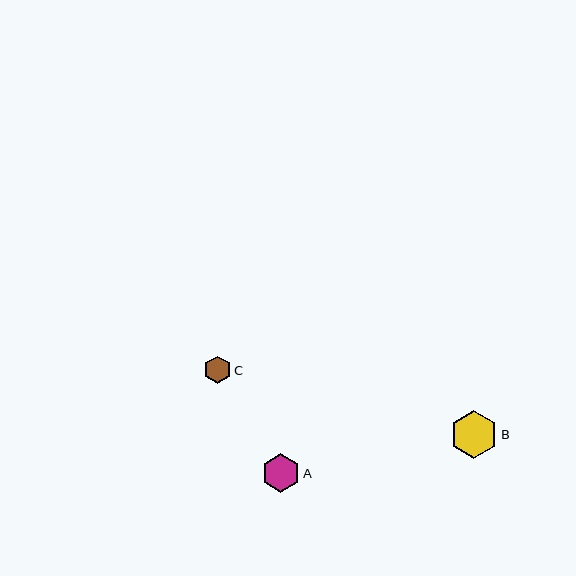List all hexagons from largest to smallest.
From largest to smallest: B, A, C.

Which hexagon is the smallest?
Hexagon C is the smallest with a size of approximately 27 pixels.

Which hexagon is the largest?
Hexagon B is the largest with a size of approximately 47 pixels.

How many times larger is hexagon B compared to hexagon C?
Hexagon B is approximately 1.7 times the size of hexagon C.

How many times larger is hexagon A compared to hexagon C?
Hexagon A is approximately 1.4 times the size of hexagon C.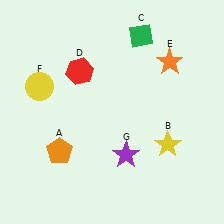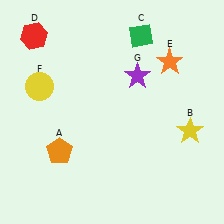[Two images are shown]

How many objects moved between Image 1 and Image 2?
3 objects moved between the two images.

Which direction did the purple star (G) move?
The purple star (G) moved up.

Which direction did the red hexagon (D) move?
The red hexagon (D) moved left.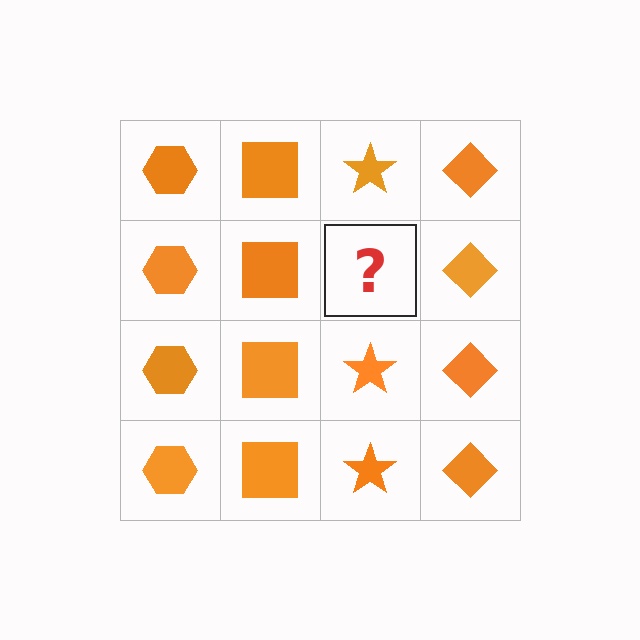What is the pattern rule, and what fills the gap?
The rule is that each column has a consistent shape. The gap should be filled with an orange star.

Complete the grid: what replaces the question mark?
The question mark should be replaced with an orange star.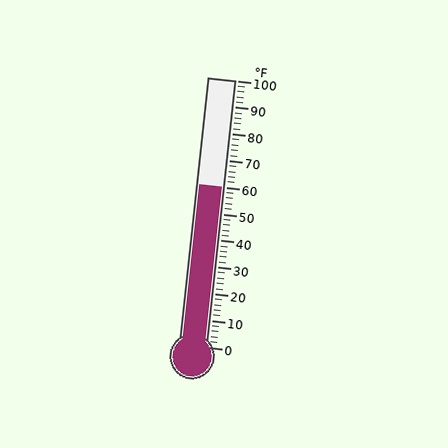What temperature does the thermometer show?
The thermometer shows approximately 60°F.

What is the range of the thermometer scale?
The thermometer scale ranges from 0°F to 100°F.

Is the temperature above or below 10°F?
The temperature is above 10°F.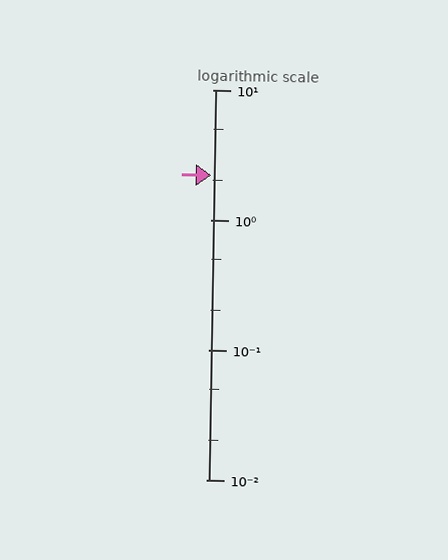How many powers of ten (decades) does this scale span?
The scale spans 3 decades, from 0.01 to 10.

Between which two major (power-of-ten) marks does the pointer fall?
The pointer is between 1 and 10.